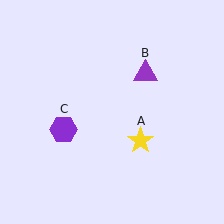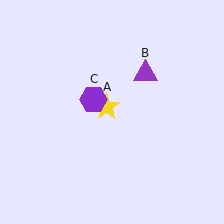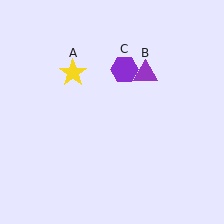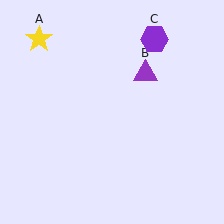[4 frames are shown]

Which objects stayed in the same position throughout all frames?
Purple triangle (object B) remained stationary.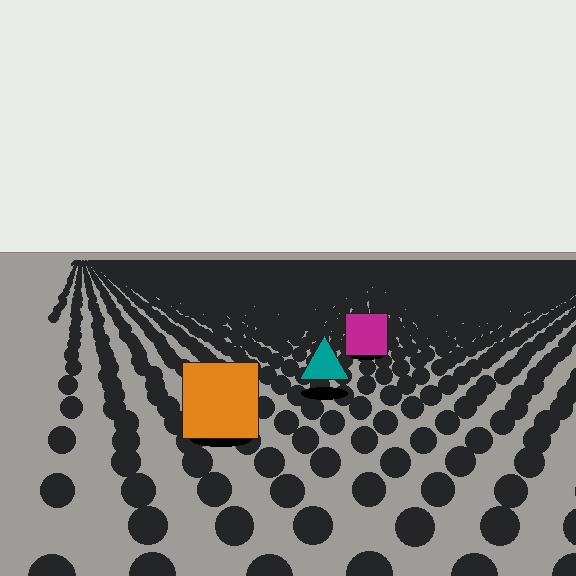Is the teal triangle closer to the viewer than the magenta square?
Yes. The teal triangle is closer — you can tell from the texture gradient: the ground texture is coarser near it.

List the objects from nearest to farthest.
From nearest to farthest: the orange square, the teal triangle, the magenta square.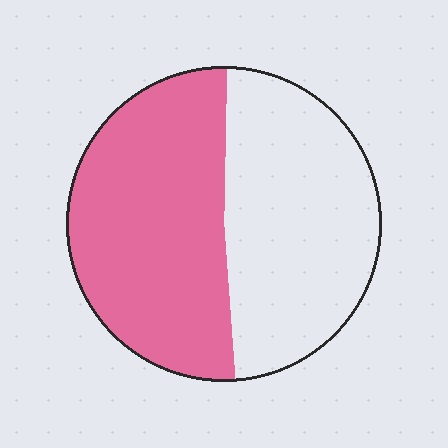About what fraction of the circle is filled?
About one half (1/2).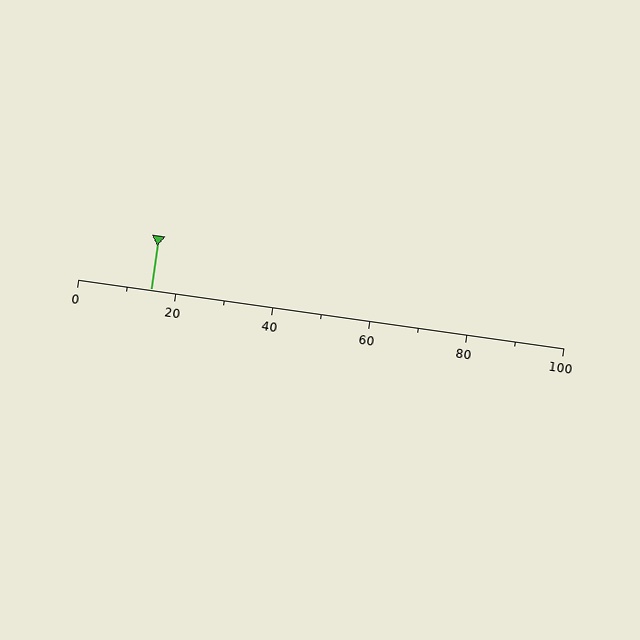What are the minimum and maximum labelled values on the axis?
The axis runs from 0 to 100.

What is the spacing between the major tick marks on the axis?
The major ticks are spaced 20 apart.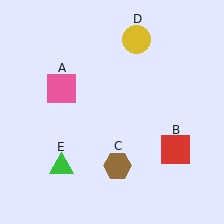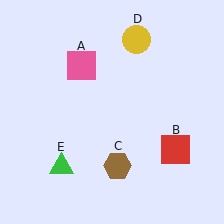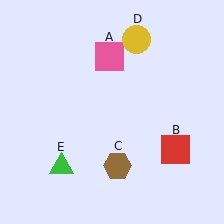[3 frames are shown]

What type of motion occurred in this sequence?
The pink square (object A) rotated clockwise around the center of the scene.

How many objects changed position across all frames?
1 object changed position: pink square (object A).